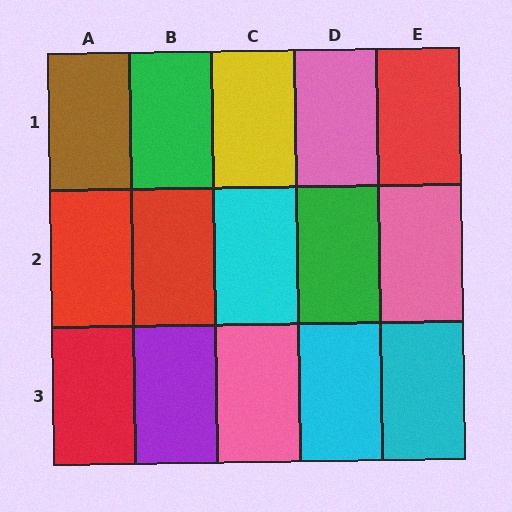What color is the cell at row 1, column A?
Brown.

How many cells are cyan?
3 cells are cyan.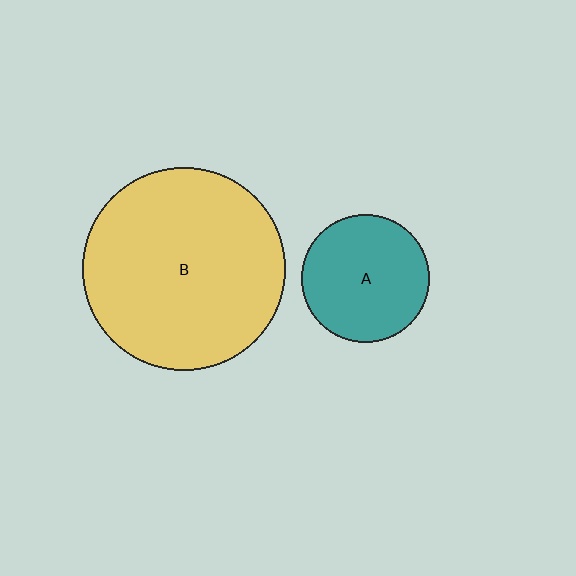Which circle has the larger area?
Circle B (yellow).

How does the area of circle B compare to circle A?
Approximately 2.5 times.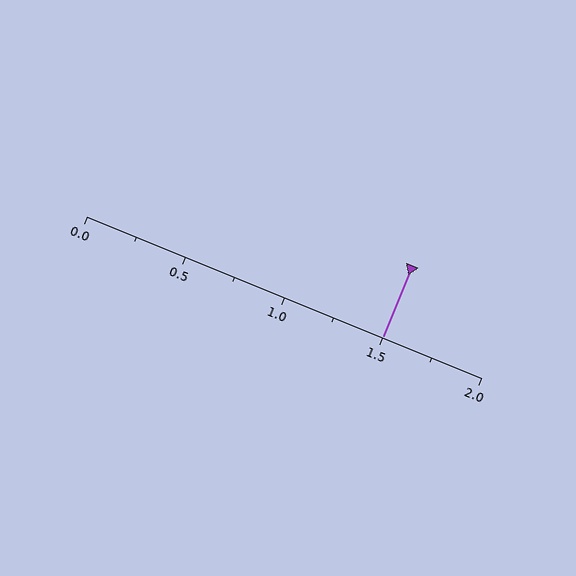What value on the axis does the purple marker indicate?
The marker indicates approximately 1.5.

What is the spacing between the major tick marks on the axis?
The major ticks are spaced 0.5 apart.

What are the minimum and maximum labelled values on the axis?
The axis runs from 0.0 to 2.0.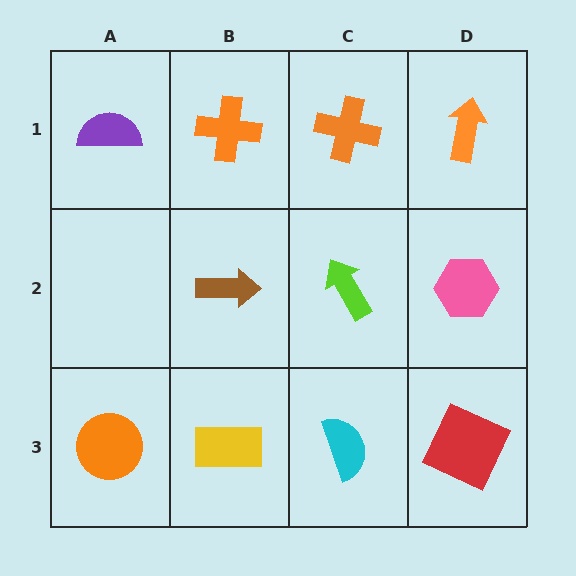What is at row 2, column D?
A pink hexagon.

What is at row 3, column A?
An orange circle.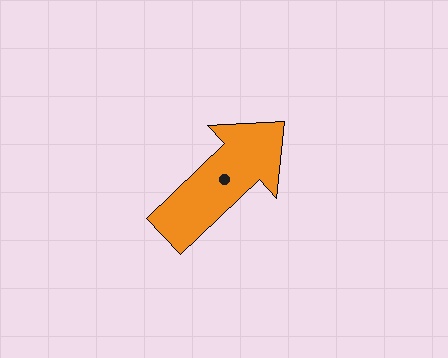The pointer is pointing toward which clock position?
Roughly 2 o'clock.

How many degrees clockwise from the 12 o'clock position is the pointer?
Approximately 46 degrees.